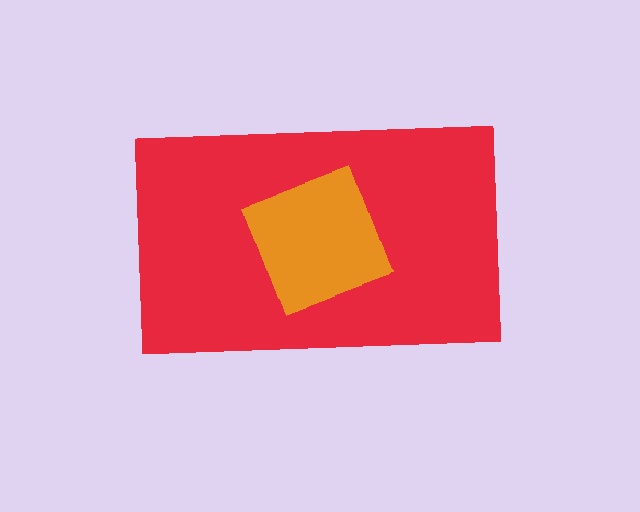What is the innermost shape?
The orange square.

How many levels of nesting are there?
2.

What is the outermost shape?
The red rectangle.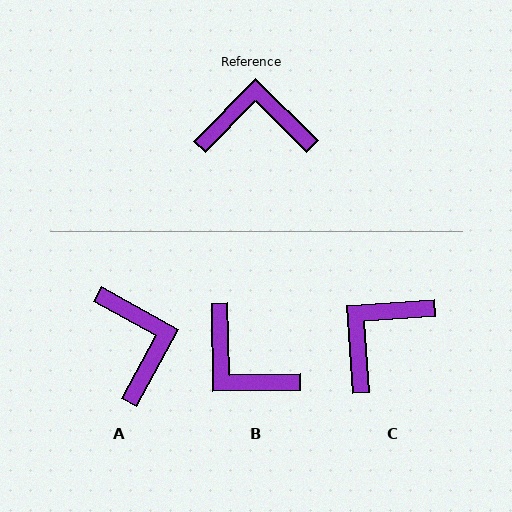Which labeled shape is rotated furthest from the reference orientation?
B, about 136 degrees away.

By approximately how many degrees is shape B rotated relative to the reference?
Approximately 136 degrees counter-clockwise.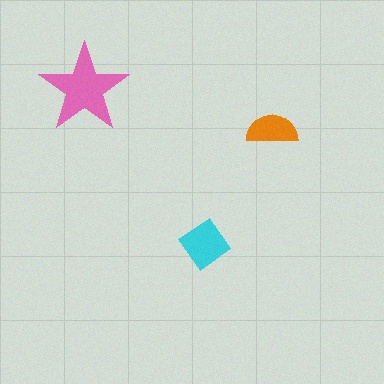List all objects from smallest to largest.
The orange semicircle, the cyan diamond, the pink star.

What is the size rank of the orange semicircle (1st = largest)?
3rd.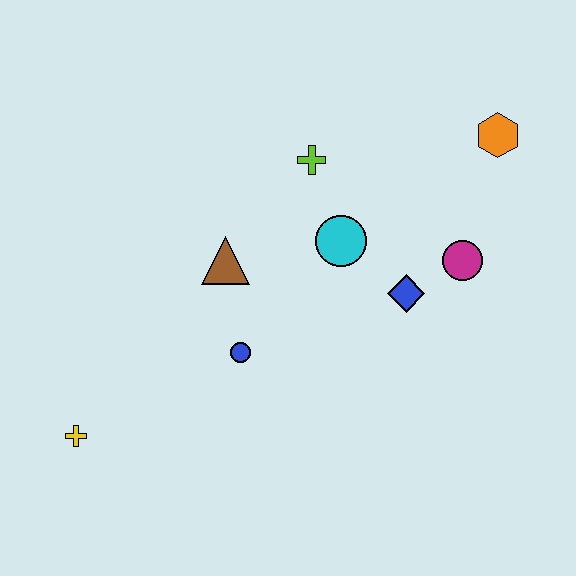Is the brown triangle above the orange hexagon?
No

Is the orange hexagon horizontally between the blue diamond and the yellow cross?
No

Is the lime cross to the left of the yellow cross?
No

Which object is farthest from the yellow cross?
The orange hexagon is farthest from the yellow cross.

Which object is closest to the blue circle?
The brown triangle is closest to the blue circle.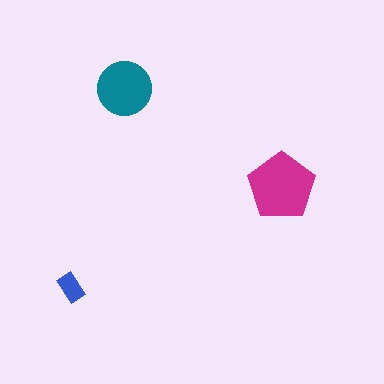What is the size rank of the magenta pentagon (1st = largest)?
1st.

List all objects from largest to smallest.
The magenta pentagon, the teal circle, the blue rectangle.